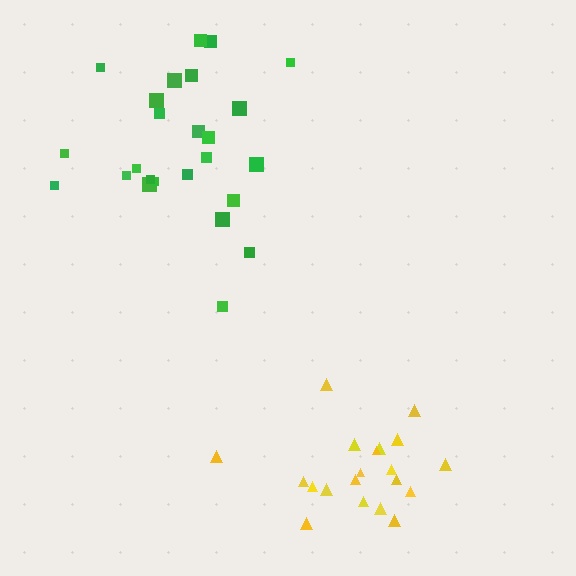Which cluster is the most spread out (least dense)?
Green.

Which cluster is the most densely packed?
Yellow.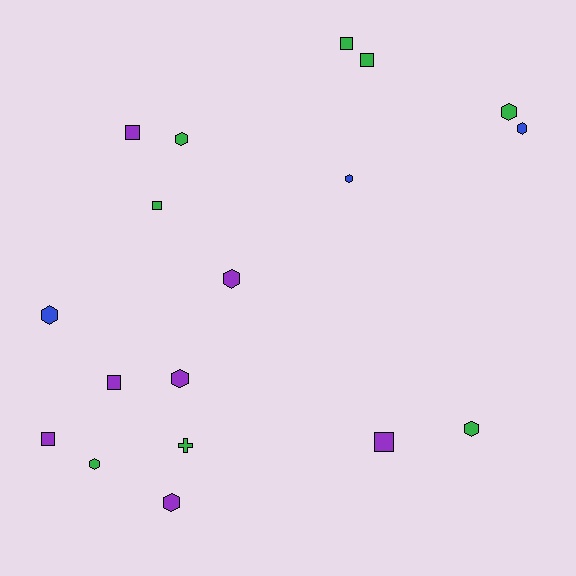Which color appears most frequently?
Green, with 8 objects.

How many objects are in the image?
There are 18 objects.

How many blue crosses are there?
There are no blue crosses.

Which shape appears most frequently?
Hexagon, with 10 objects.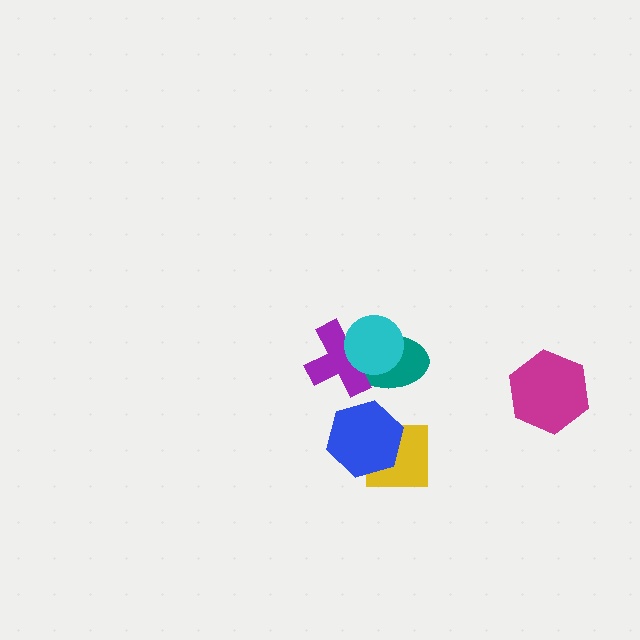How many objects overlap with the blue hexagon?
1 object overlaps with the blue hexagon.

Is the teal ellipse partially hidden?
Yes, it is partially covered by another shape.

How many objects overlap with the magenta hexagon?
0 objects overlap with the magenta hexagon.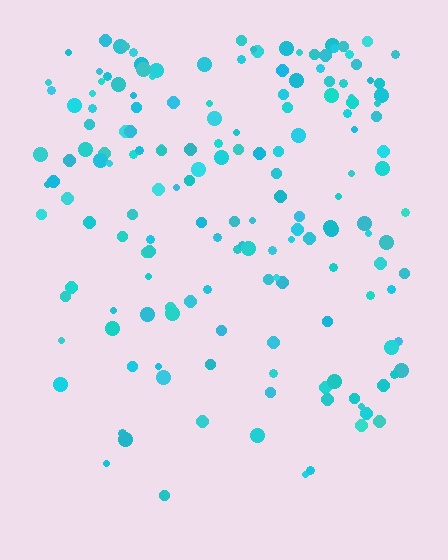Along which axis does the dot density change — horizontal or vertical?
Vertical.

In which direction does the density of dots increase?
From bottom to top, with the top side densest.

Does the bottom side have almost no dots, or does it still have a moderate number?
Still a moderate number, just noticeably fewer than the top.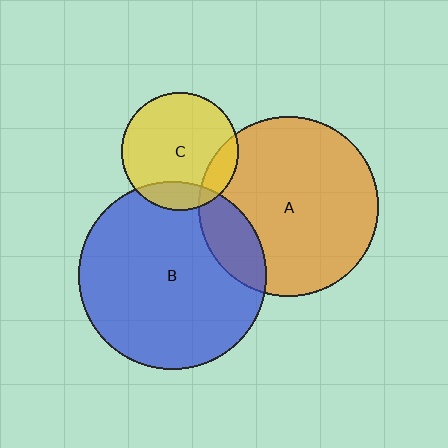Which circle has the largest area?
Circle B (blue).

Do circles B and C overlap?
Yes.